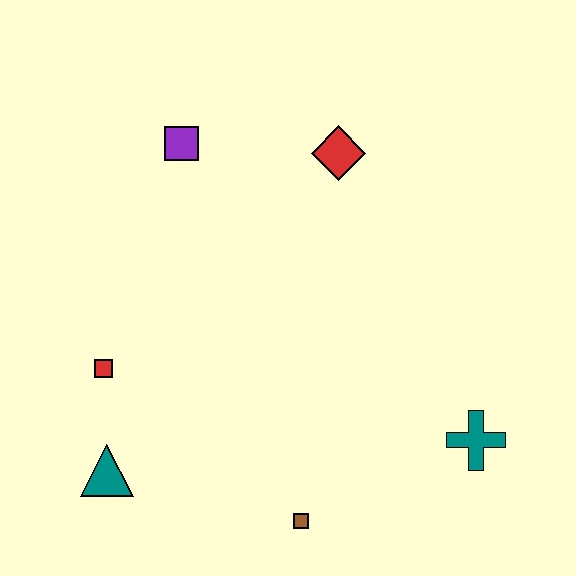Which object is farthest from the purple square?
The teal cross is farthest from the purple square.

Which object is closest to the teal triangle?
The red square is closest to the teal triangle.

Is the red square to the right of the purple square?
No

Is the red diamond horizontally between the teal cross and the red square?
Yes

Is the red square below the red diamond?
Yes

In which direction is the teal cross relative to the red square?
The teal cross is to the right of the red square.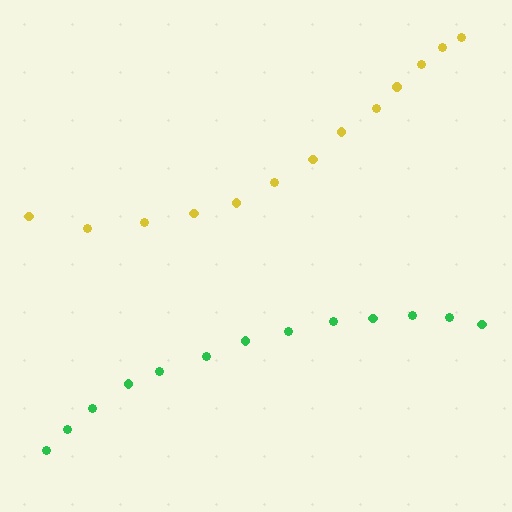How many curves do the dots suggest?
There are 2 distinct paths.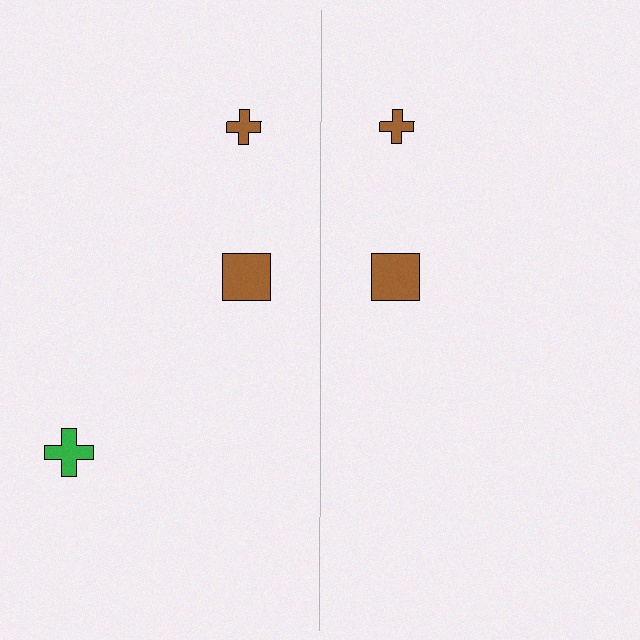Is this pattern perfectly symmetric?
No, the pattern is not perfectly symmetric. A green cross is missing from the right side.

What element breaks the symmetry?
A green cross is missing from the right side.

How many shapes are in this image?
There are 5 shapes in this image.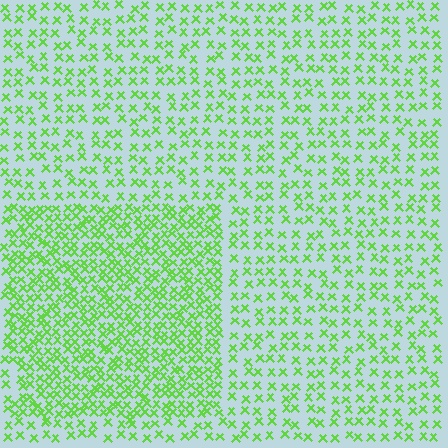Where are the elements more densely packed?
The elements are more densely packed inside the rectangle boundary.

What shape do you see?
I see a rectangle.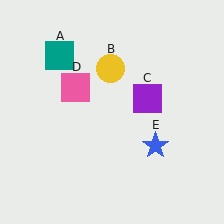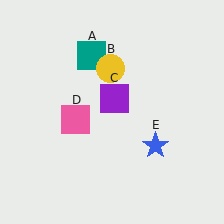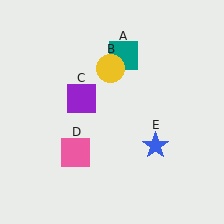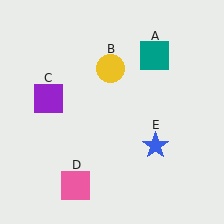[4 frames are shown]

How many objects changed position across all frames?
3 objects changed position: teal square (object A), purple square (object C), pink square (object D).